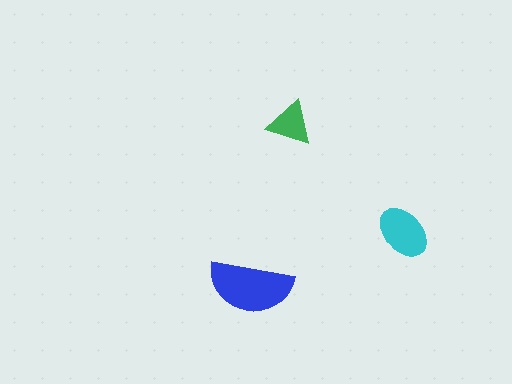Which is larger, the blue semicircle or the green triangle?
The blue semicircle.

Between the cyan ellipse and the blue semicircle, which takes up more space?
The blue semicircle.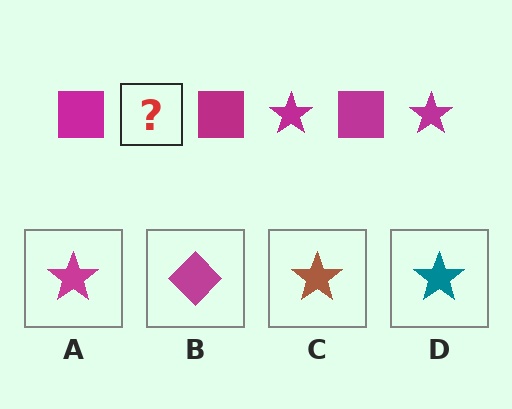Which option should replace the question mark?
Option A.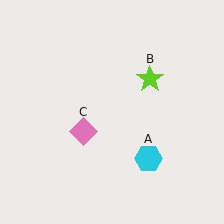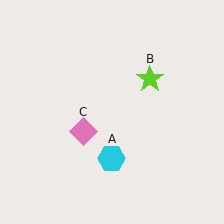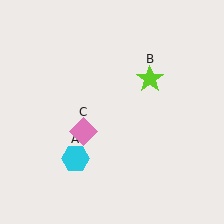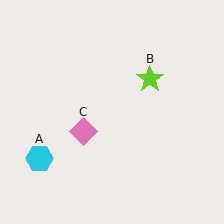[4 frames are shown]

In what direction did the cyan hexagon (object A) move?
The cyan hexagon (object A) moved left.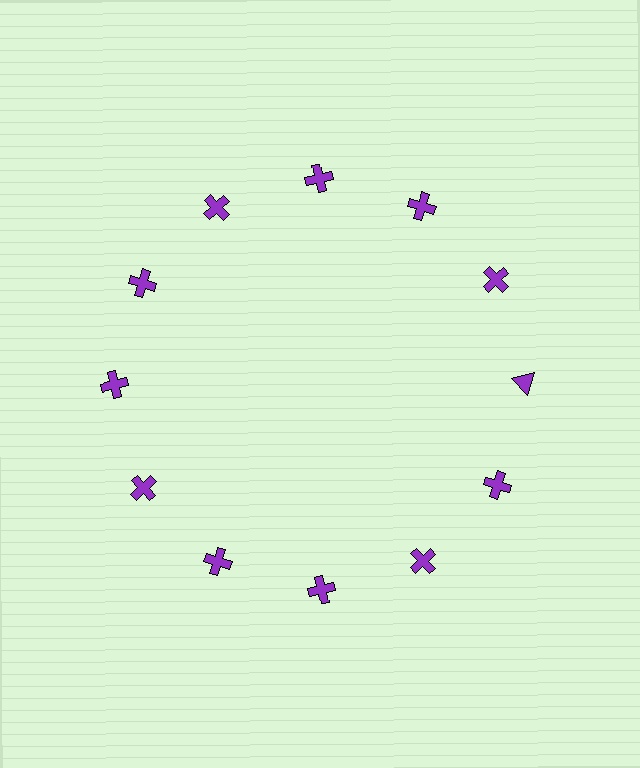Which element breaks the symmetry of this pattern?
The purple triangle at roughly the 3 o'clock position breaks the symmetry. All other shapes are purple crosses.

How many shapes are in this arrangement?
There are 12 shapes arranged in a ring pattern.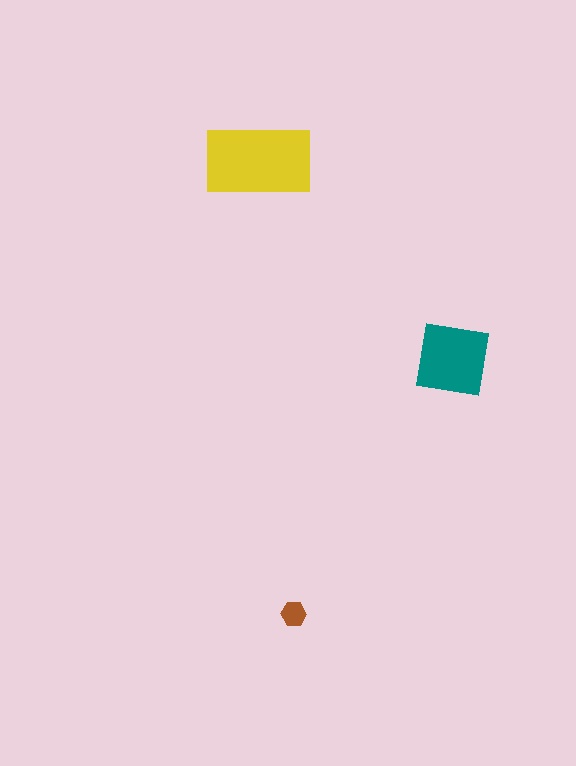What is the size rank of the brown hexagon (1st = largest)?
3rd.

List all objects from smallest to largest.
The brown hexagon, the teal square, the yellow rectangle.